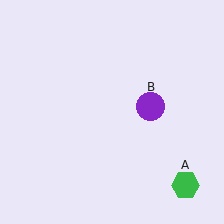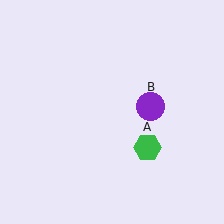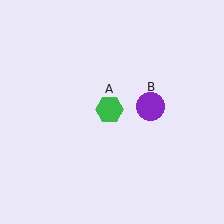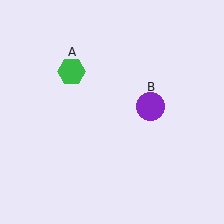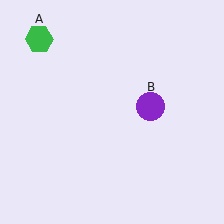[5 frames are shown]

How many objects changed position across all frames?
1 object changed position: green hexagon (object A).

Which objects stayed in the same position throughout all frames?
Purple circle (object B) remained stationary.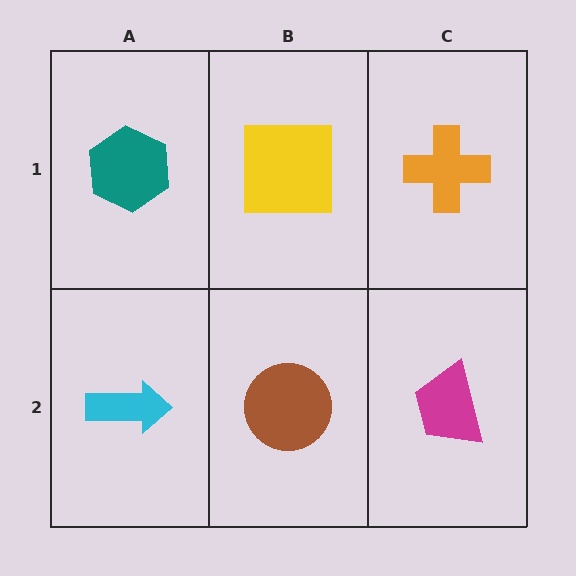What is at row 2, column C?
A magenta trapezoid.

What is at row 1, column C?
An orange cross.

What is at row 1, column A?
A teal hexagon.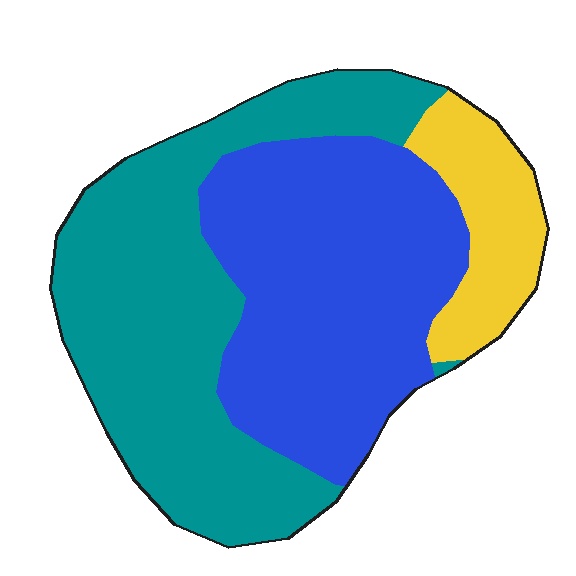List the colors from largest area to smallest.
From largest to smallest: teal, blue, yellow.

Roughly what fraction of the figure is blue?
Blue covers about 40% of the figure.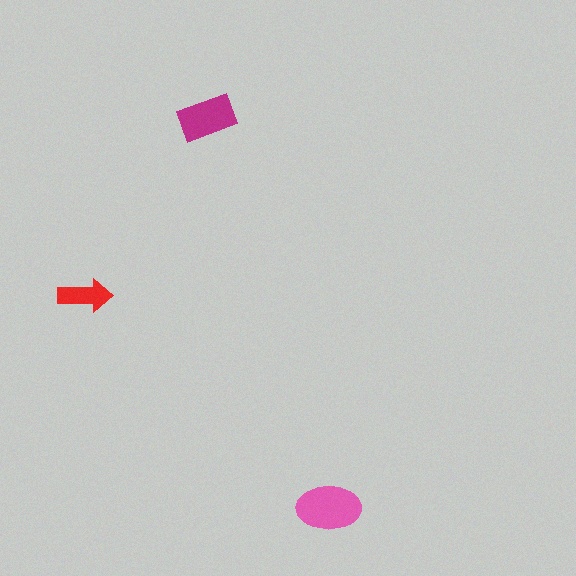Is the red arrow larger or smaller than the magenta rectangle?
Smaller.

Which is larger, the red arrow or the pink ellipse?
The pink ellipse.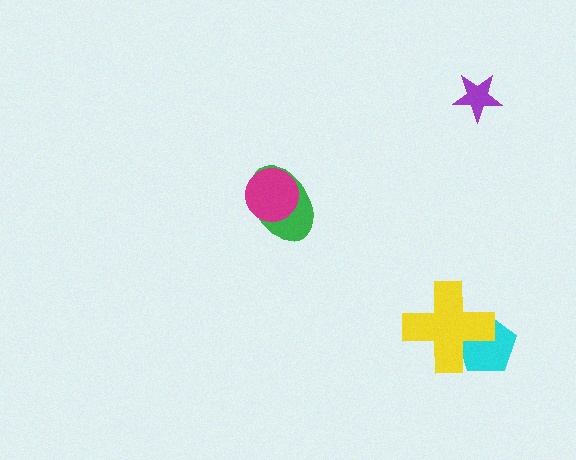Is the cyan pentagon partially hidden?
Yes, it is partially covered by another shape.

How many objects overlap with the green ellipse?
1 object overlaps with the green ellipse.